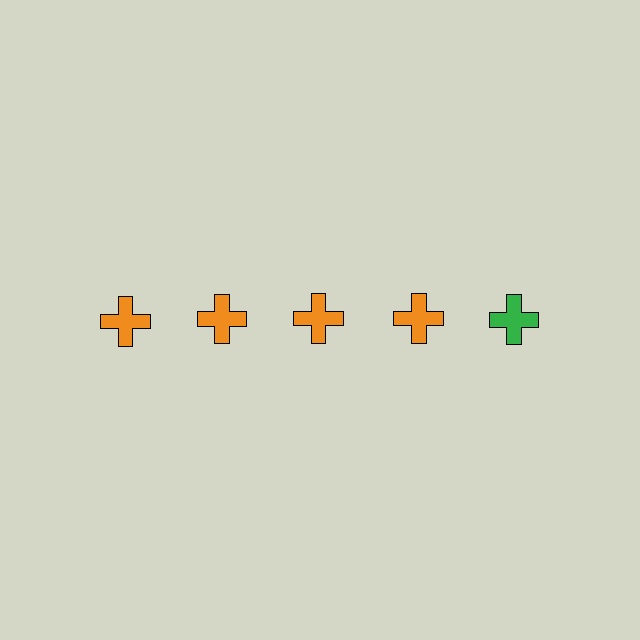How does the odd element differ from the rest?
It has a different color: green instead of orange.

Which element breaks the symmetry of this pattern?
The green cross in the top row, rightmost column breaks the symmetry. All other shapes are orange crosses.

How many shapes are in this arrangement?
There are 5 shapes arranged in a grid pattern.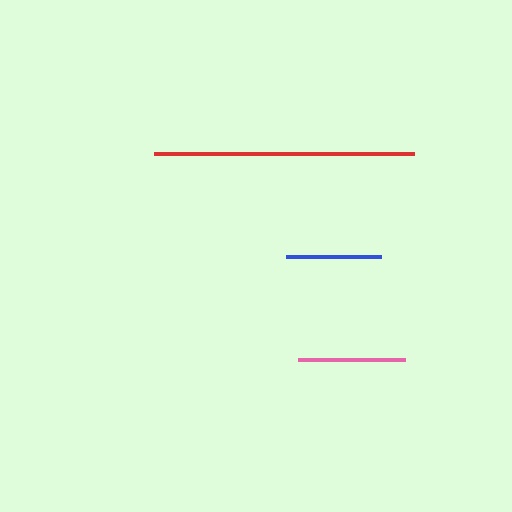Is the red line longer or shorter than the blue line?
The red line is longer than the blue line.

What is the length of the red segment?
The red segment is approximately 260 pixels long.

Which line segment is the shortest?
The blue line is the shortest at approximately 96 pixels.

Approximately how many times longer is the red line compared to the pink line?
The red line is approximately 2.4 times the length of the pink line.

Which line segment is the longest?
The red line is the longest at approximately 260 pixels.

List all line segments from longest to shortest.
From longest to shortest: red, pink, blue.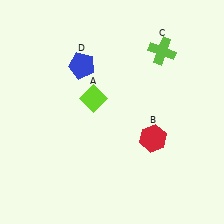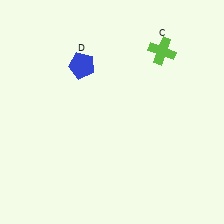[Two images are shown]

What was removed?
The lime diamond (A), the red hexagon (B) were removed in Image 2.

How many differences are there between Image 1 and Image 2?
There are 2 differences between the two images.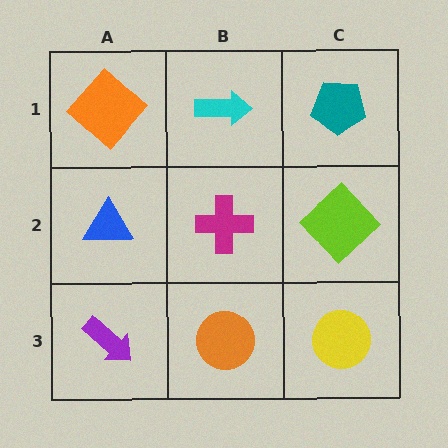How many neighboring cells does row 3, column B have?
3.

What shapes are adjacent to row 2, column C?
A teal pentagon (row 1, column C), a yellow circle (row 3, column C), a magenta cross (row 2, column B).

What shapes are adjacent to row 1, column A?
A blue triangle (row 2, column A), a cyan arrow (row 1, column B).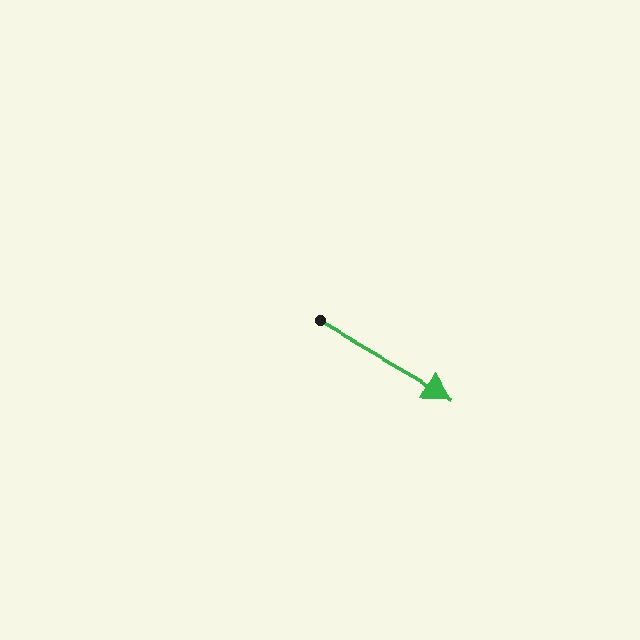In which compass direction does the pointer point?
Southeast.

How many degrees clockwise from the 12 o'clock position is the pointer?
Approximately 120 degrees.